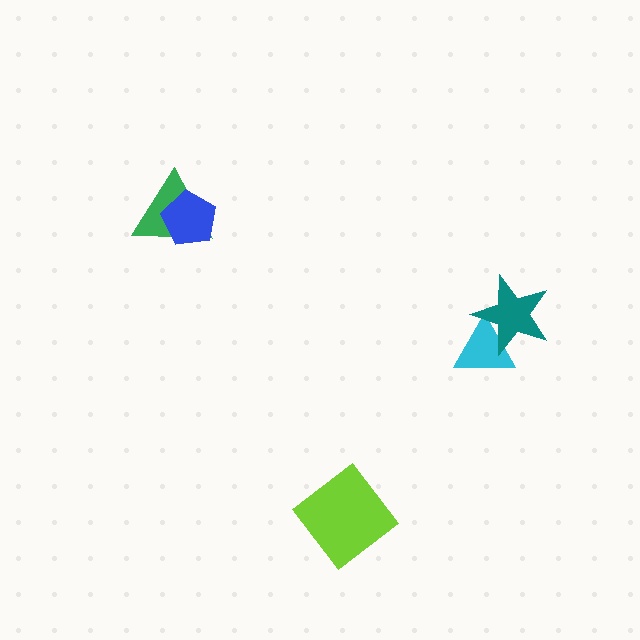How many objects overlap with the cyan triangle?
1 object overlaps with the cyan triangle.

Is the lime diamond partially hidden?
No, no other shape covers it.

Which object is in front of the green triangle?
The blue pentagon is in front of the green triangle.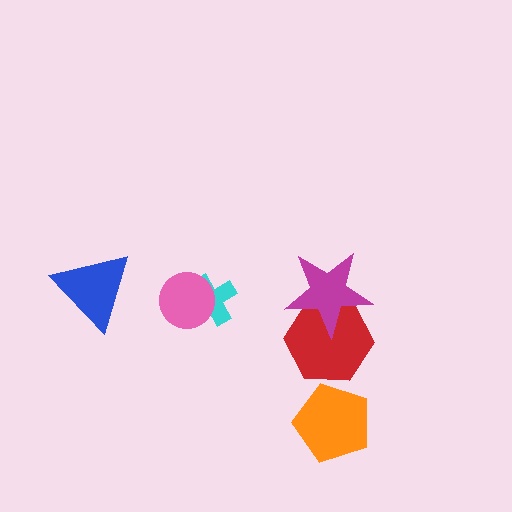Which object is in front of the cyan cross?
The pink circle is in front of the cyan cross.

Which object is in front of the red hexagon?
The magenta star is in front of the red hexagon.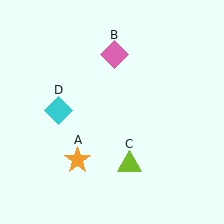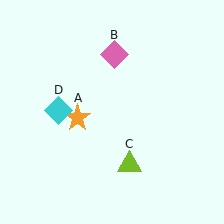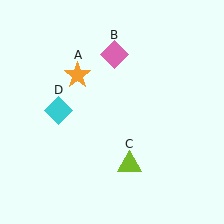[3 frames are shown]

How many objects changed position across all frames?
1 object changed position: orange star (object A).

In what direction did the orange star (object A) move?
The orange star (object A) moved up.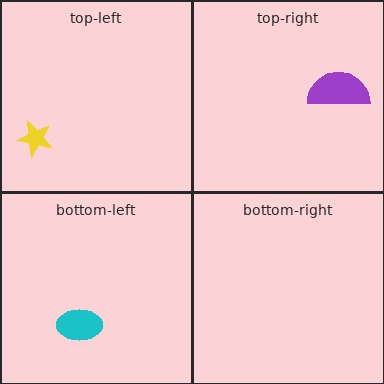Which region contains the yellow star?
The top-left region.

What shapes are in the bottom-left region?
The cyan ellipse.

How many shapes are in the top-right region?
1.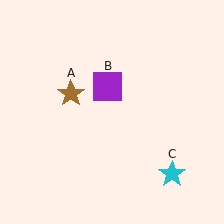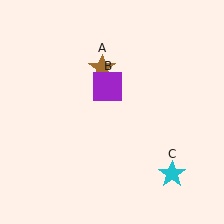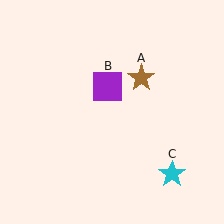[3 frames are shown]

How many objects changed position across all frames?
1 object changed position: brown star (object A).